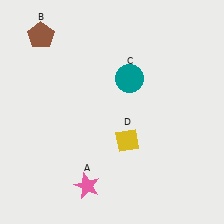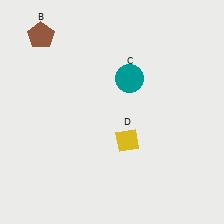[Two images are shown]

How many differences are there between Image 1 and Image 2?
There is 1 difference between the two images.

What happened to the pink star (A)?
The pink star (A) was removed in Image 2. It was in the bottom-left area of Image 1.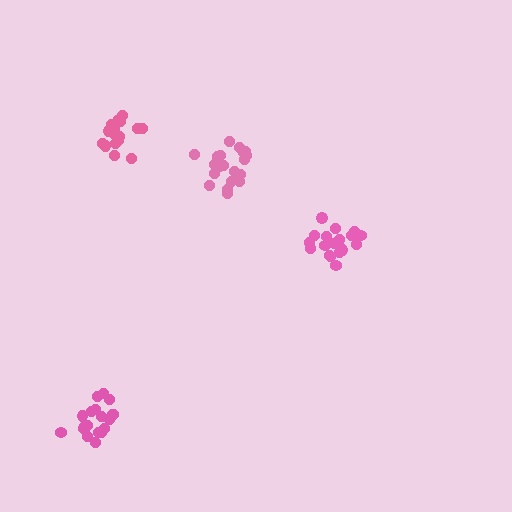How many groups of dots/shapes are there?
There are 4 groups.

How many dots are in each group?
Group 1: 19 dots, Group 2: 16 dots, Group 3: 21 dots, Group 4: 19 dots (75 total).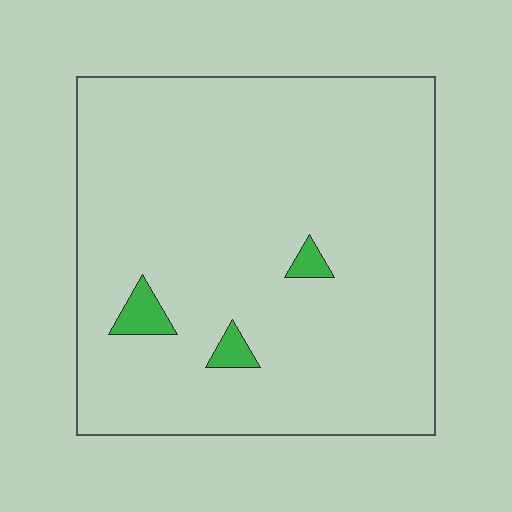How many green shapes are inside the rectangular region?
3.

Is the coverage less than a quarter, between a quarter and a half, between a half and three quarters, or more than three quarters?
Less than a quarter.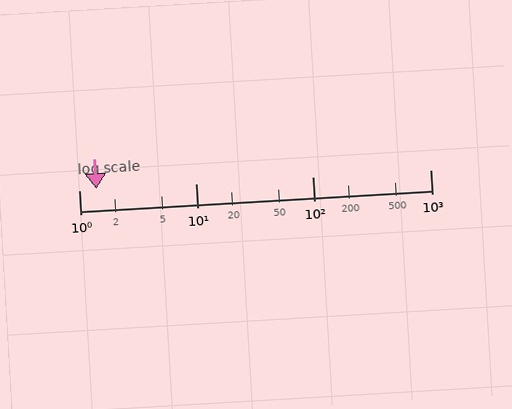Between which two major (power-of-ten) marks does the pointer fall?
The pointer is between 1 and 10.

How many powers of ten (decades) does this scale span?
The scale spans 3 decades, from 1 to 1000.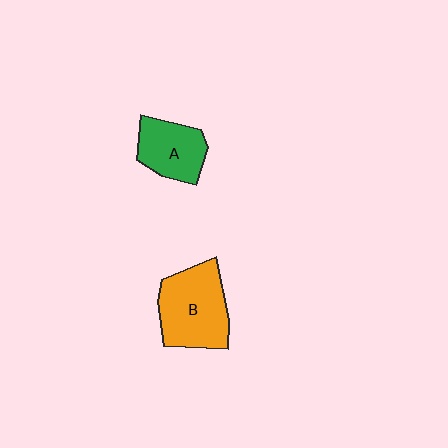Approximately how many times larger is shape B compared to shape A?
Approximately 1.5 times.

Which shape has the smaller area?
Shape A (green).